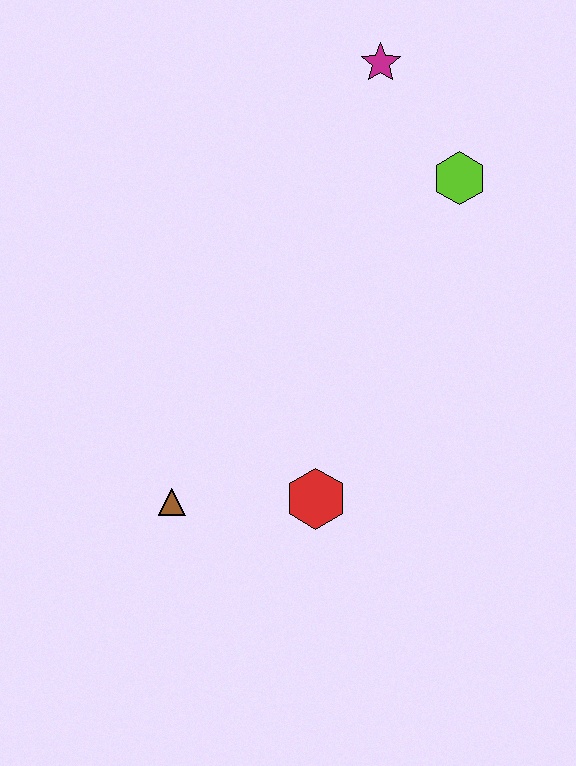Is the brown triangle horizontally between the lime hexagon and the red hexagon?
No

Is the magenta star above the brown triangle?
Yes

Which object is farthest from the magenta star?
The brown triangle is farthest from the magenta star.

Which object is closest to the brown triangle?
The red hexagon is closest to the brown triangle.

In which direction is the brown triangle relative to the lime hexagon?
The brown triangle is below the lime hexagon.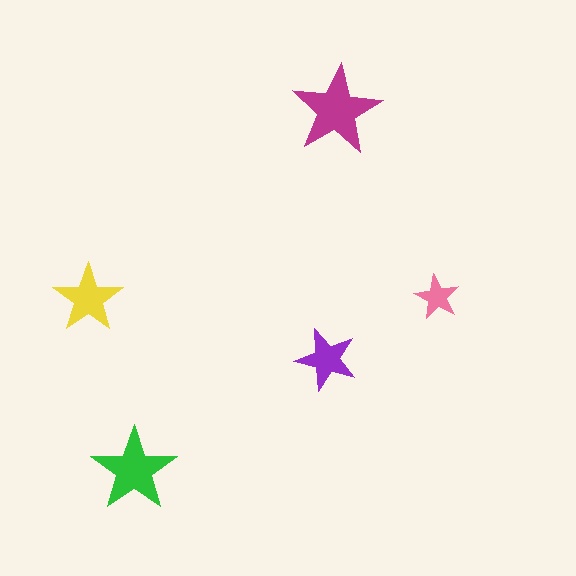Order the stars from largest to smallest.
the magenta one, the green one, the yellow one, the purple one, the pink one.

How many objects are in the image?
There are 5 objects in the image.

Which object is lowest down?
The green star is bottommost.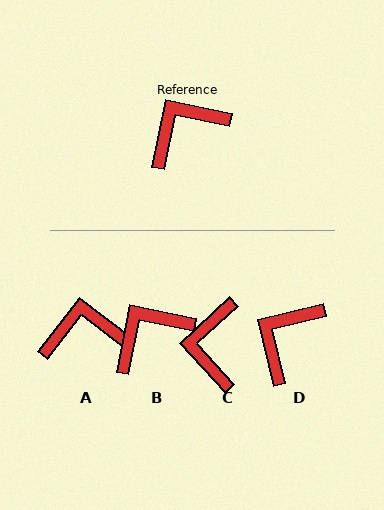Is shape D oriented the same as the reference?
No, it is off by about 25 degrees.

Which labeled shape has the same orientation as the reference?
B.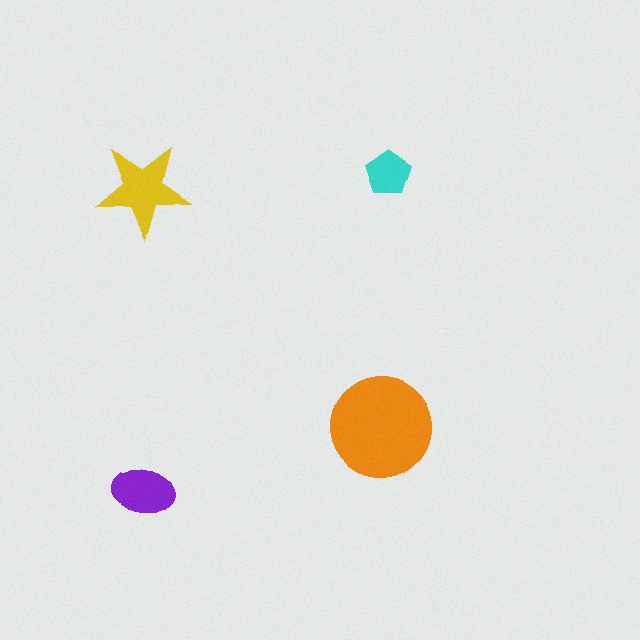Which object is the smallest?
The cyan pentagon.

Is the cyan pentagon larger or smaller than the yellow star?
Smaller.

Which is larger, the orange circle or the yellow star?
The orange circle.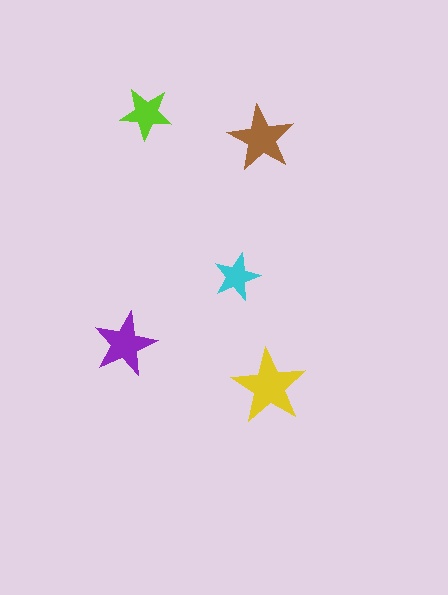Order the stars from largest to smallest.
the yellow one, the brown one, the purple one, the lime one, the cyan one.